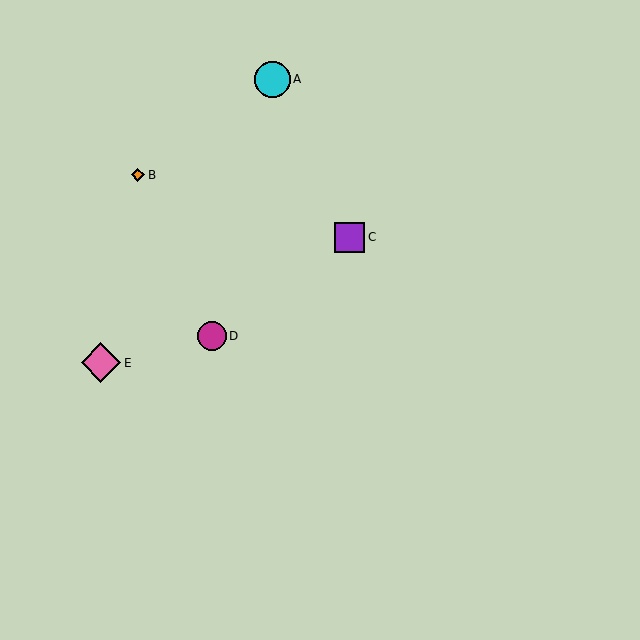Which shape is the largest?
The pink diamond (labeled E) is the largest.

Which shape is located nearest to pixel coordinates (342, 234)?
The purple square (labeled C) at (350, 237) is nearest to that location.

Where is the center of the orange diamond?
The center of the orange diamond is at (138, 175).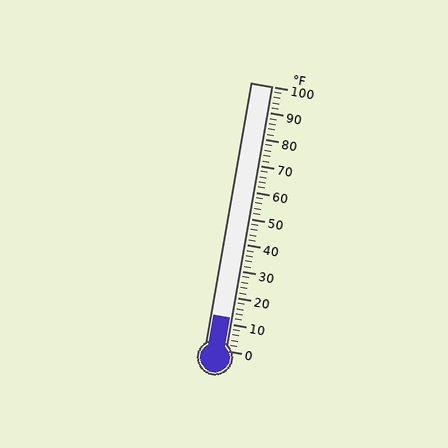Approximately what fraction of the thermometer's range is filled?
The thermometer is filled to approximately 10% of its range.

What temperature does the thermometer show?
The thermometer shows approximately 12°F.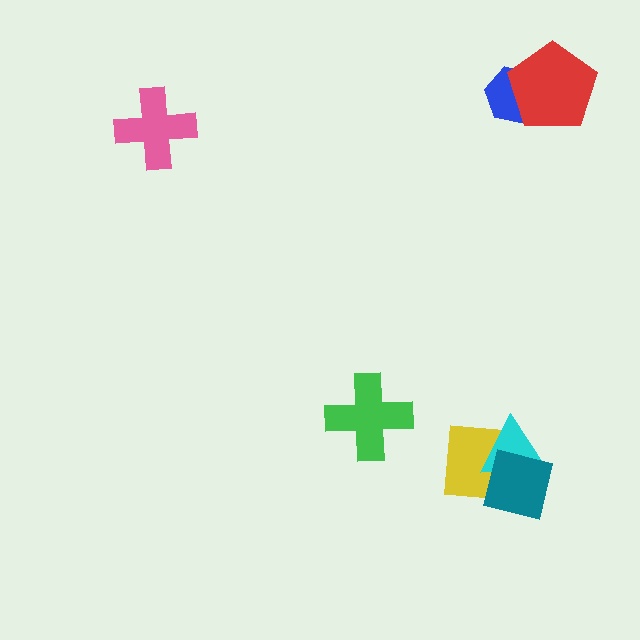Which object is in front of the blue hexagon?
The red pentagon is in front of the blue hexagon.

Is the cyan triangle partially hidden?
Yes, it is partially covered by another shape.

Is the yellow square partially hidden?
Yes, it is partially covered by another shape.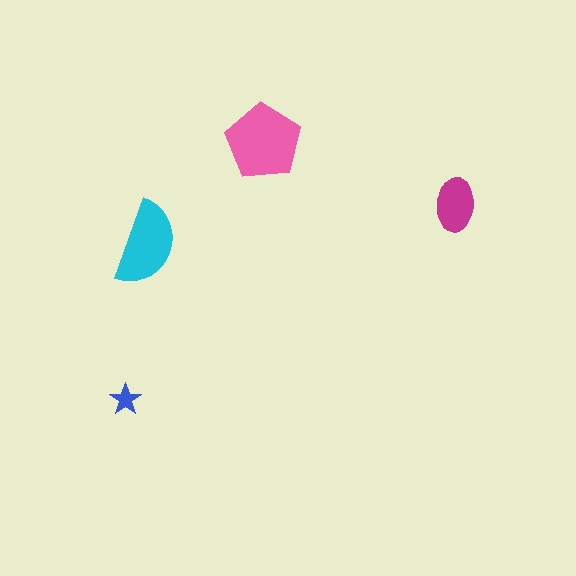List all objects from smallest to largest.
The blue star, the magenta ellipse, the cyan semicircle, the pink pentagon.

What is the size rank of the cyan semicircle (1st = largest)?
2nd.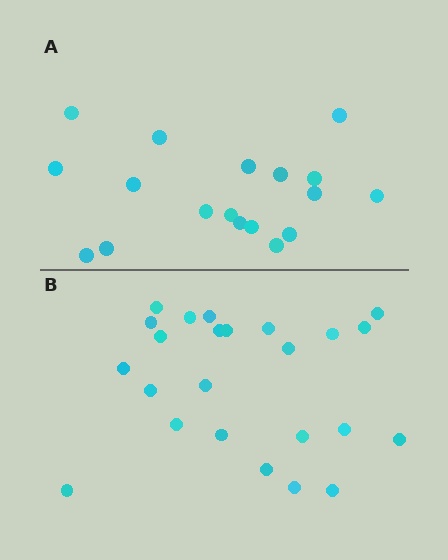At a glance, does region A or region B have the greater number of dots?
Region B (the bottom region) has more dots.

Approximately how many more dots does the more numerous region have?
Region B has about 6 more dots than region A.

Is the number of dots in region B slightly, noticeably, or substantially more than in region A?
Region B has noticeably more, but not dramatically so. The ratio is roughly 1.3 to 1.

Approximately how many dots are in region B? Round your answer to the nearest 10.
About 20 dots. (The exact count is 24, which rounds to 20.)